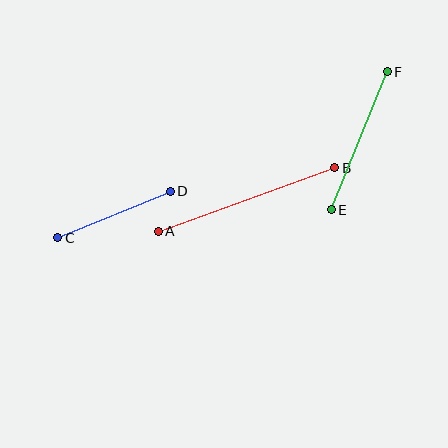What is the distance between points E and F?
The distance is approximately 149 pixels.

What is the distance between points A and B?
The distance is approximately 188 pixels.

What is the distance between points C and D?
The distance is approximately 122 pixels.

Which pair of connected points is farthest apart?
Points A and B are farthest apart.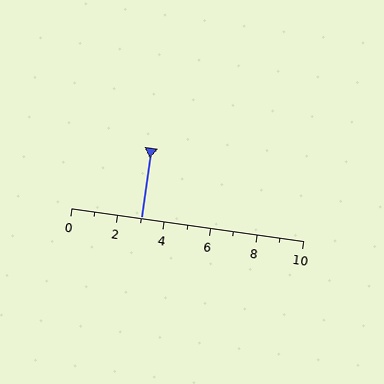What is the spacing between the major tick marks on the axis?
The major ticks are spaced 2 apart.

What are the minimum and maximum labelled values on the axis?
The axis runs from 0 to 10.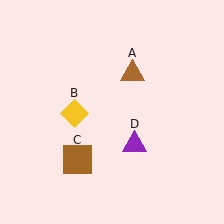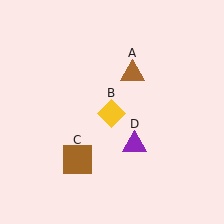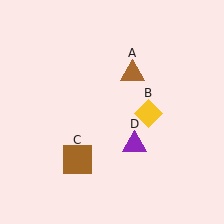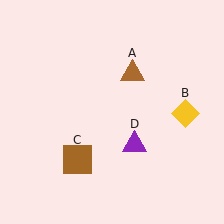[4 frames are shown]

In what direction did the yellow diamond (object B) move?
The yellow diamond (object B) moved right.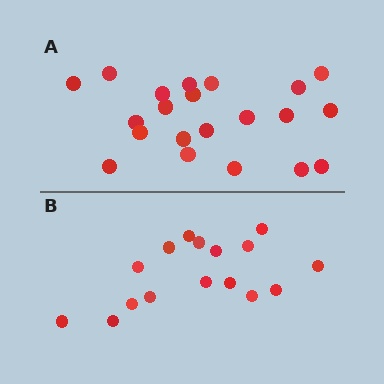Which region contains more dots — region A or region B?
Region A (the top region) has more dots.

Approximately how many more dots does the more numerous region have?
Region A has about 5 more dots than region B.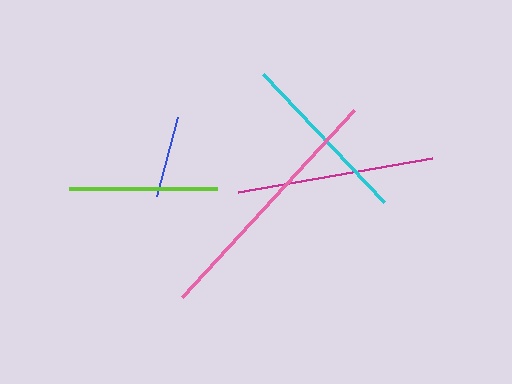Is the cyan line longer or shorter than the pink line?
The pink line is longer than the cyan line.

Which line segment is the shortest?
The blue line is the shortest at approximately 83 pixels.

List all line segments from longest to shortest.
From longest to shortest: pink, magenta, cyan, lime, blue.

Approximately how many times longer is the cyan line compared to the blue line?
The cyan line is approximately 2.1 times the length of the blue line.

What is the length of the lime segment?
The lime segment is approximately 148 pixels long.